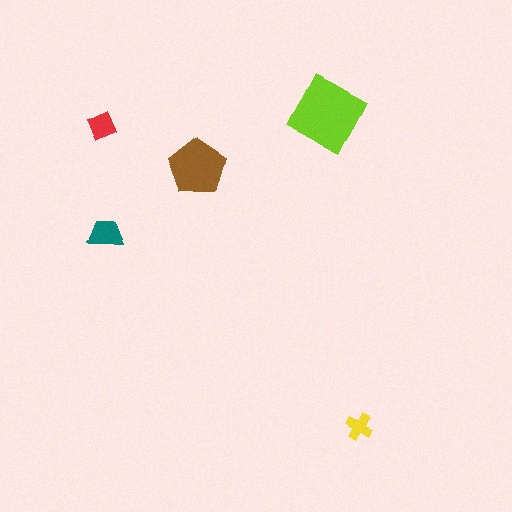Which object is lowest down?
The yellow cross is bottommost.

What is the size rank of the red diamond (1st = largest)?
4th.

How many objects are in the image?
There are 5 objects in the image.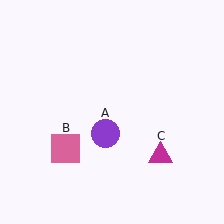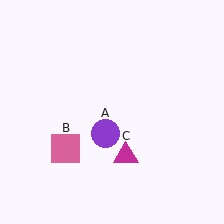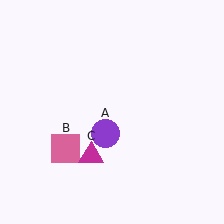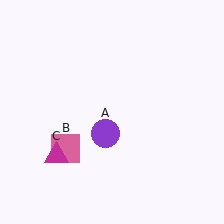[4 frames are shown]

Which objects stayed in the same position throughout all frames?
Purple circle (object A) and pink square (object B) remained stationary.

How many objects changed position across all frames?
1 object changed position: magenta triangle (object C).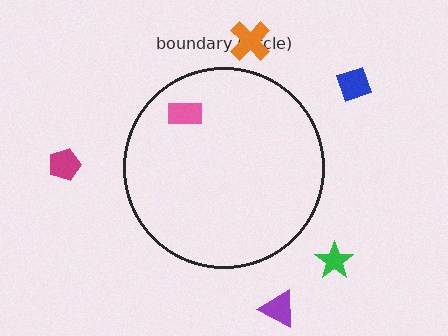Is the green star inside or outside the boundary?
Outside.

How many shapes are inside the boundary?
1 inside, 5 outside.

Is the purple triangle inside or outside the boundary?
Outside.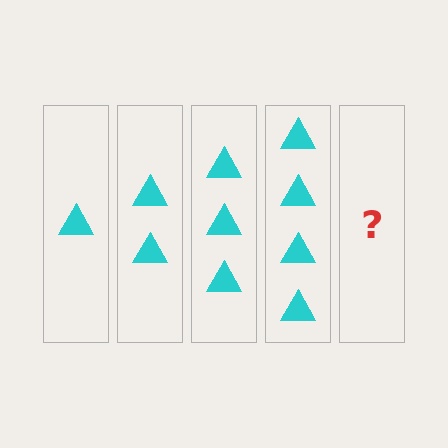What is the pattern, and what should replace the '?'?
The pattern is that each step adds one more triangle. The '?' should be 5 triangles.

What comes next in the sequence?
The next element should be 5 triangles.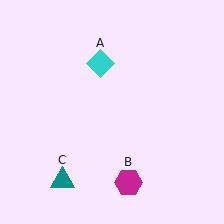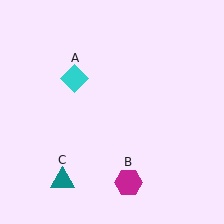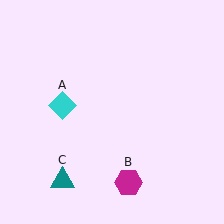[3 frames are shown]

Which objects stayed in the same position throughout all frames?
Magenta hexagon (object B) and teal triangle (object C) remained stationary.